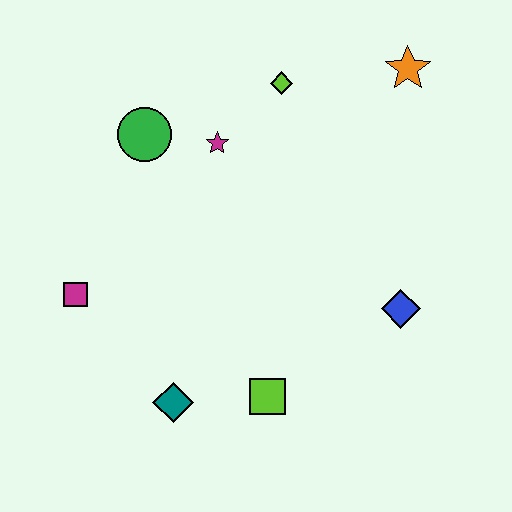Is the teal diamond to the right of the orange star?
No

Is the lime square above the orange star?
No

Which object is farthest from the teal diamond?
The orange star is farthest from the teal diamond.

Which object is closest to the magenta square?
The teal diamond is closest to the magenta square.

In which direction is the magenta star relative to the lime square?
The magenta star is above the lime square.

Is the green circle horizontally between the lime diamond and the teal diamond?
No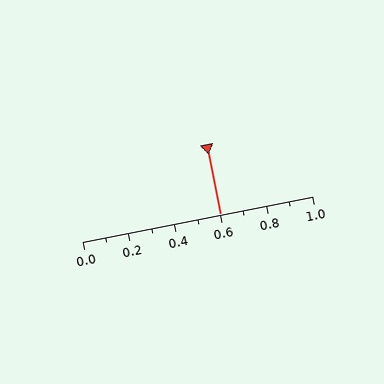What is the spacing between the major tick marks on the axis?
The major ticks are spaced 0.2 apart.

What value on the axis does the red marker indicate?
The marker indicates approximately 0.6.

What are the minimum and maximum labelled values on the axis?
The axis runs from 0.0 to 1.0.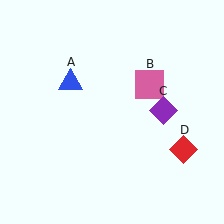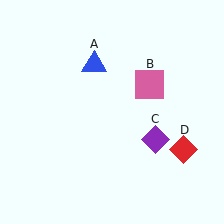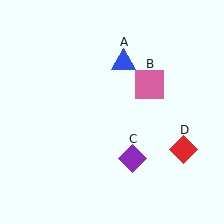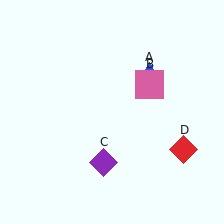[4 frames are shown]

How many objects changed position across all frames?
2 objects changed position: blue triangle (object A), purple diamond (object C).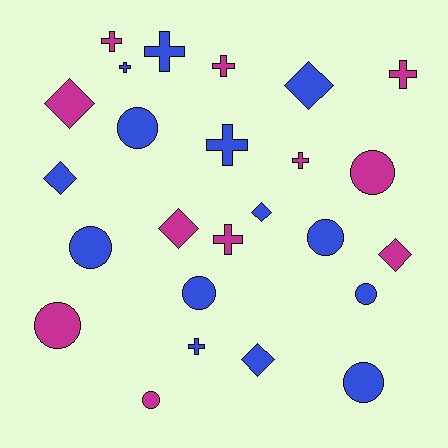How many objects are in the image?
There are 25 objects.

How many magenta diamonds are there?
There are 3 magenta diamonds.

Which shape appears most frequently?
Cross, with 9 objects.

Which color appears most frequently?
Blue, with 14 objects.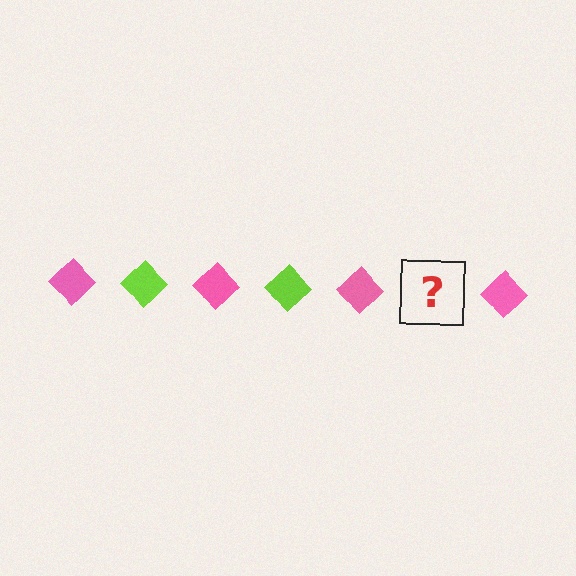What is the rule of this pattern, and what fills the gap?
The rule is that the pattern cycles through pink, lime diamonds. The gap should be filled with a lime diamond.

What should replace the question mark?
The question mark should be replaced with a lime diamond.